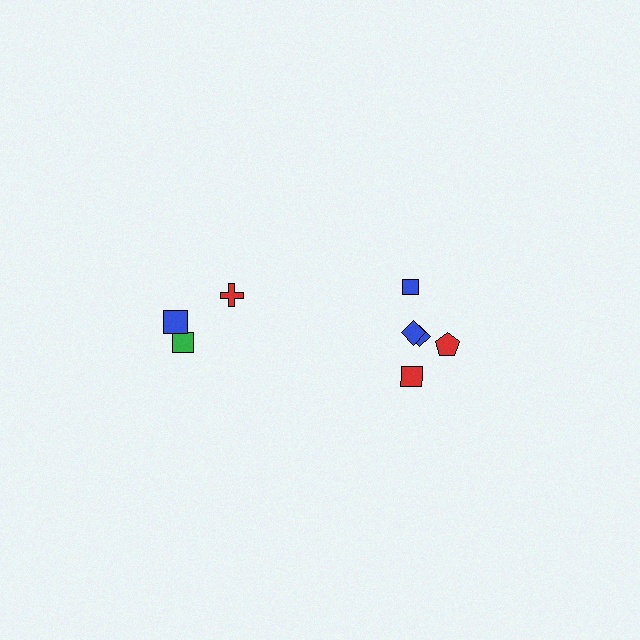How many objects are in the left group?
There are 3 objects.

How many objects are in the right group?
There are 5 objects.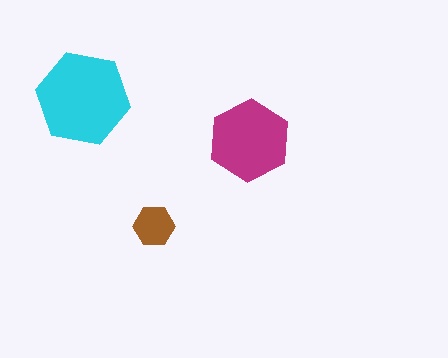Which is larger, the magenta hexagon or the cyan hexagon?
The cyan one.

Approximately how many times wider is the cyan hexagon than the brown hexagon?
About 2.5 times wider.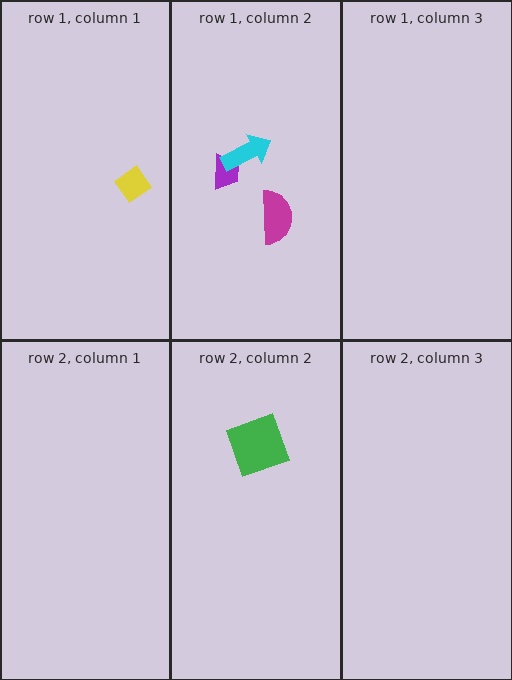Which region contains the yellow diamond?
The row 1, column 1 region.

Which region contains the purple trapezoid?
The row 1, column 2 region.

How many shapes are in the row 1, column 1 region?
1.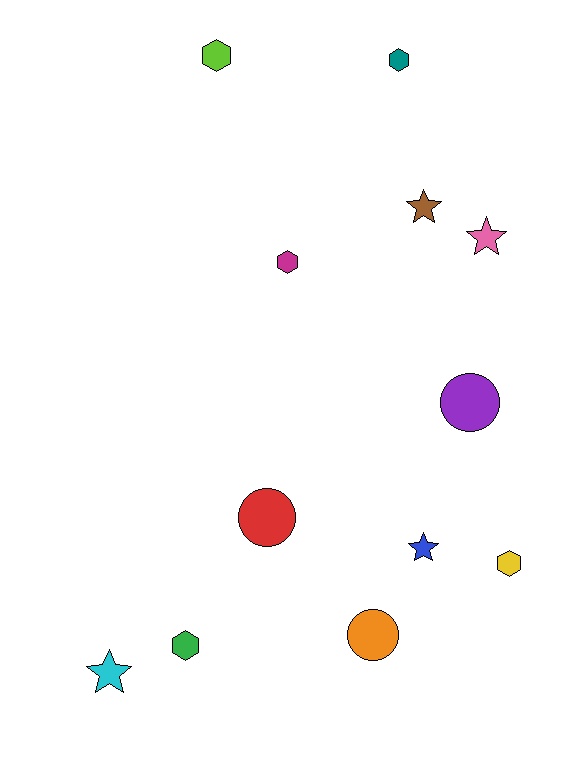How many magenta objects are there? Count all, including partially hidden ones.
There is 1 magenta object.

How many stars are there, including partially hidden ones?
There are 4 stars.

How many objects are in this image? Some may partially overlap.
There are 12 objects.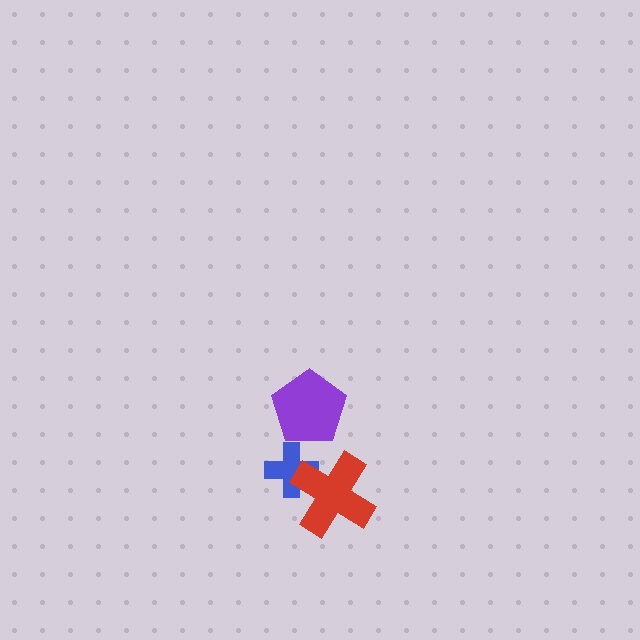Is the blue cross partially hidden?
Yes, it is partially covered by another shape.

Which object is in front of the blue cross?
The red cross is in front of the blue cross.